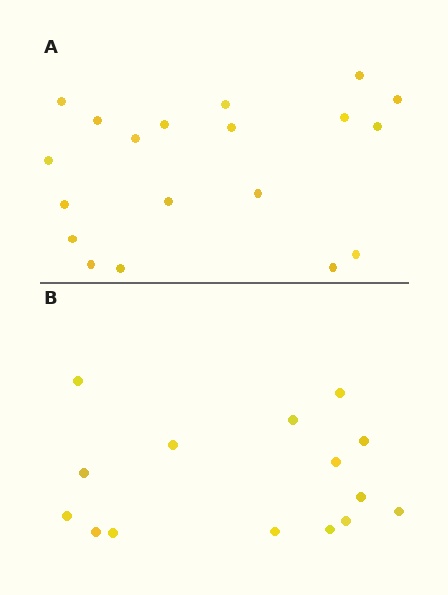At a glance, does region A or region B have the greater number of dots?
Region A (the top region) has more dots.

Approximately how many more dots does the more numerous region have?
Region A has about 4 more dots than region B.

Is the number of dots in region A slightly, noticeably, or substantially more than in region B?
Region A has noticeably more, but not dramatically so. The ratio is roughly 1.3 to 1.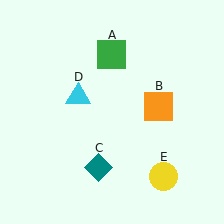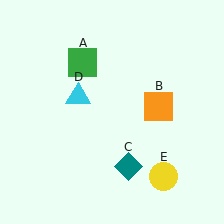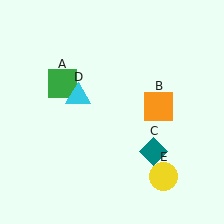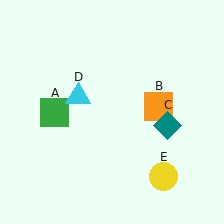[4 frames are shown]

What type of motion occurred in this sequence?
The green square (object A), teal diamond (object C) rotated counterclockwise around the center of the scene.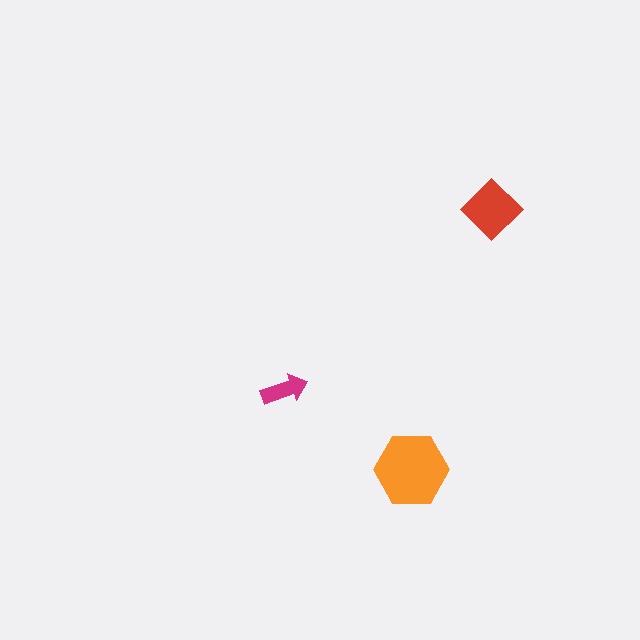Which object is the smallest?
The magenta arrow.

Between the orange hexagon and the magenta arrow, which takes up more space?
The orange hexagon.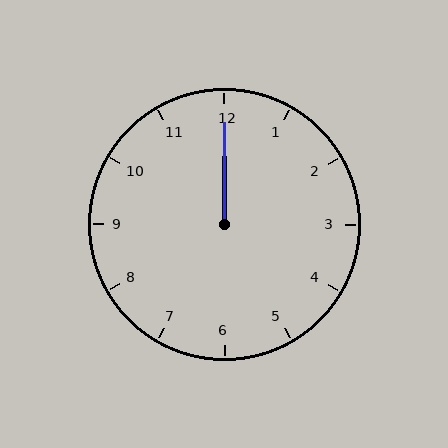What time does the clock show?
12:00.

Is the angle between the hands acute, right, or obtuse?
It is acute.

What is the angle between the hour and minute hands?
Approximately 0 degrees.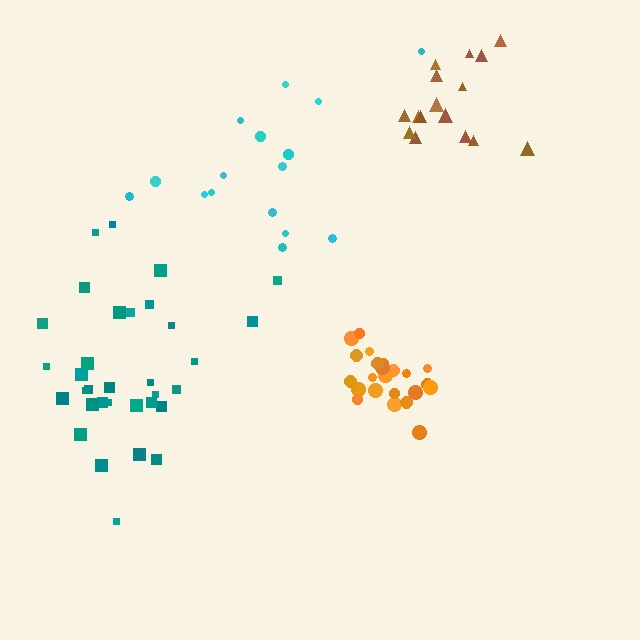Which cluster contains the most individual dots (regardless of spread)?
Teal (33).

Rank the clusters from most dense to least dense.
orange, brown, teal, cyan.